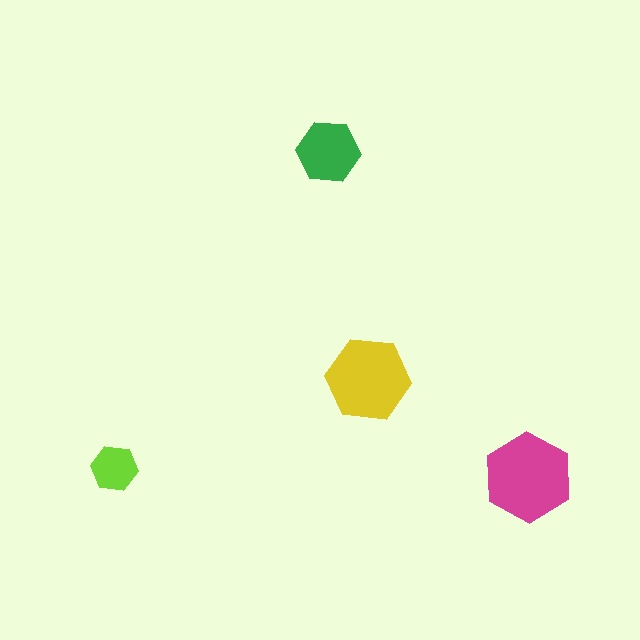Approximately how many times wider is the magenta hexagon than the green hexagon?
About 1.5 times wider.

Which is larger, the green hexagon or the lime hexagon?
The green one.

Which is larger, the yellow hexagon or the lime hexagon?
The yellow one.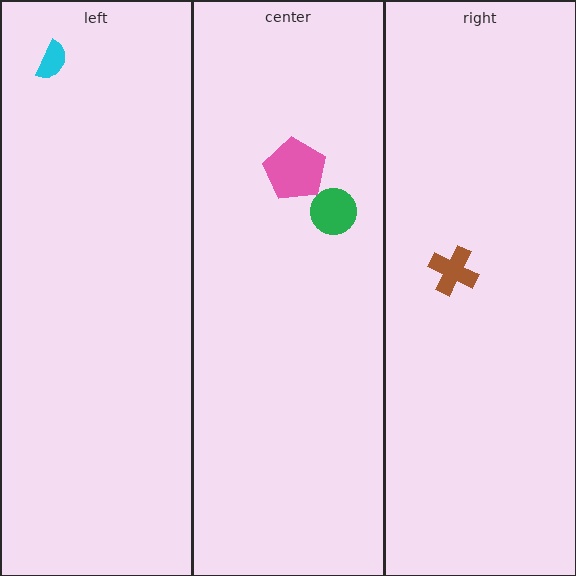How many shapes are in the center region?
2.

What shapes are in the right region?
The brown cross.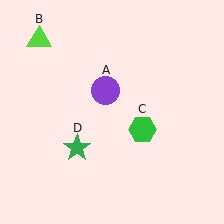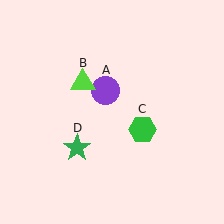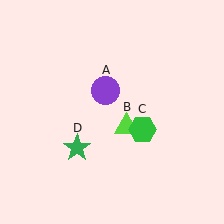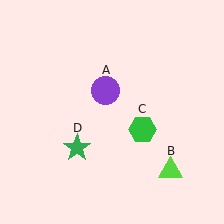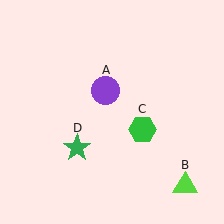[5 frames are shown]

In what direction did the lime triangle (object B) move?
The lime triangle (object B) moved down and to the right.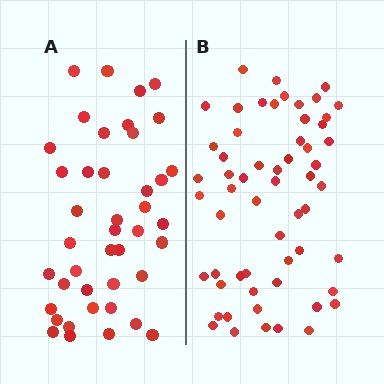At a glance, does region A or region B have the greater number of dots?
Region B (the right region) has more dots.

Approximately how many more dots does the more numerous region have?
Region B has approximately 15 more dots than region A.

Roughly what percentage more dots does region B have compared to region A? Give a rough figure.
About 40% more.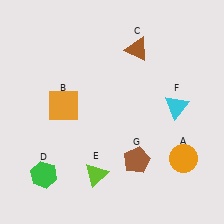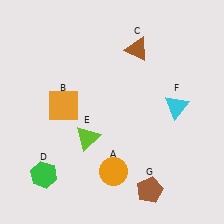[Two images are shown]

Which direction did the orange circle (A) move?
The orange circle (A) moved left.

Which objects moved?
The objects that moved are: the orange circle (A), the lime triangle (E), the brown pentagon (G).